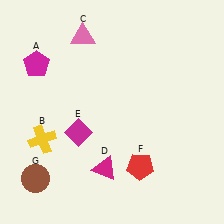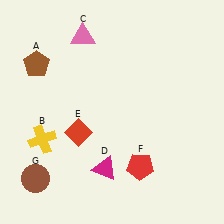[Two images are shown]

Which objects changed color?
A changed from magenta to brown. E changed from magenta to red.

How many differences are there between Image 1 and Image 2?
There are 2 differences between the two images.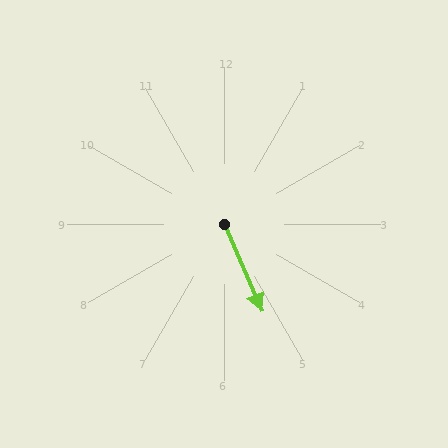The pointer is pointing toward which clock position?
Roughly 5 o'clock.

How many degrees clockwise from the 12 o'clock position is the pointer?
Approximately 156 degrees.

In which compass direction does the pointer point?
Southeast.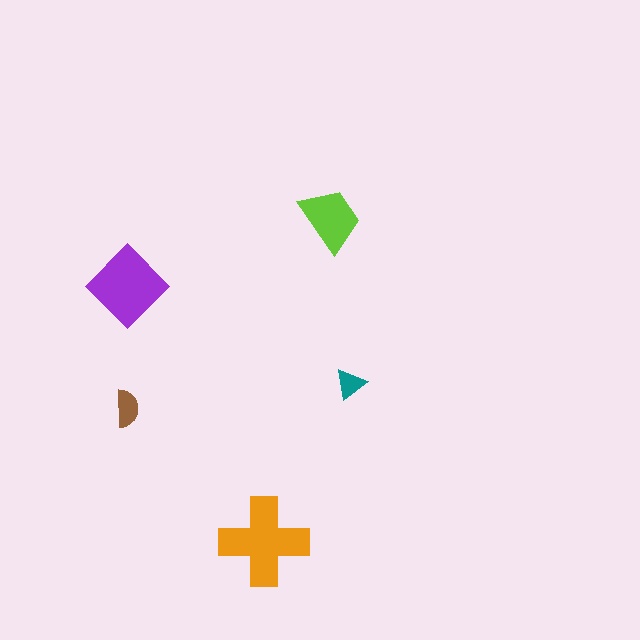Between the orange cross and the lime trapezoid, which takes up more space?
The orange cross.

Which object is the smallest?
The teal triangle.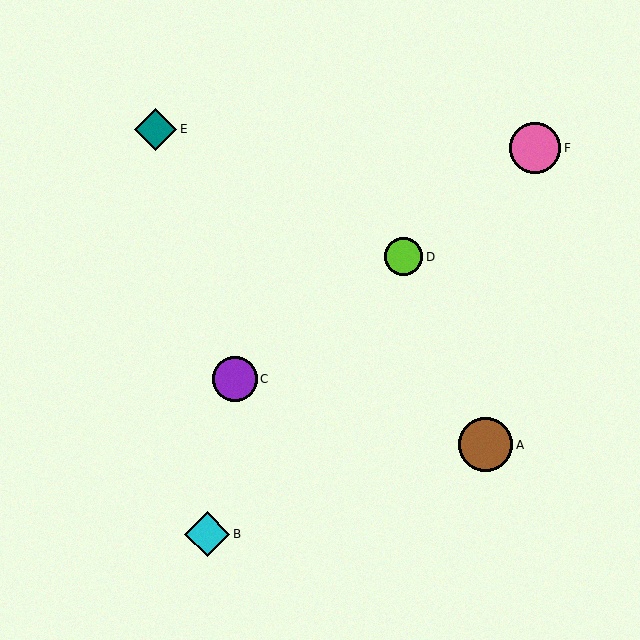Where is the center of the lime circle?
The center of the lime circle is at (404, 257).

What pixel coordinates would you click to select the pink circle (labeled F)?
Click at (535, 148) to select the pink circle F.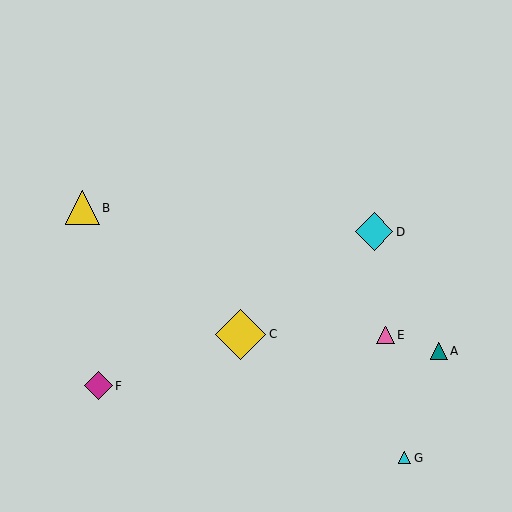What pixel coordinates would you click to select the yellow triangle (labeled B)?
Click at (82, 208) to select the yellow triangle B.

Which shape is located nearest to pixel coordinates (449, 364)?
The teal triangle (labeled A) at (439, 351) is nearest to that location.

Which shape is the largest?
The yellow diamond (labeled C) is the largest.